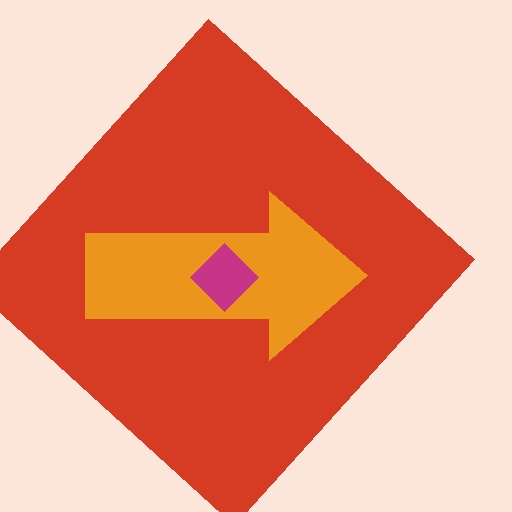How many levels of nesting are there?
3.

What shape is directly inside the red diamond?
The orange arrow.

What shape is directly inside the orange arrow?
The magenta diamond.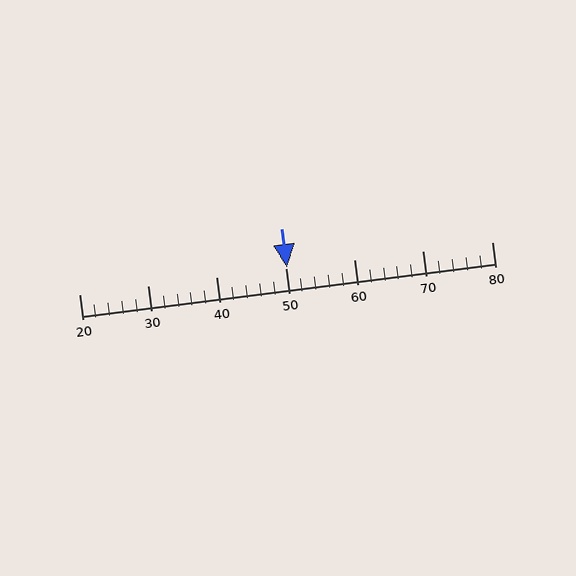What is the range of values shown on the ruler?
The ruler shows values from 20 to 80.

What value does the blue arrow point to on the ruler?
The blue arrow points to approximately 50.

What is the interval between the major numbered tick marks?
The major tick marks are spaced 10 units apart.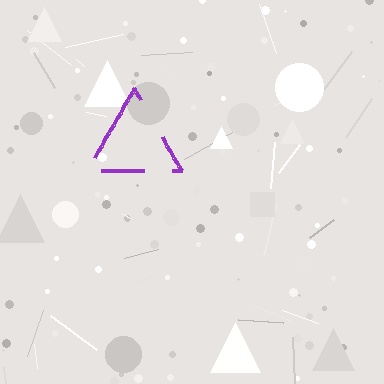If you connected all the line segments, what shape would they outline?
They would outline a triangle.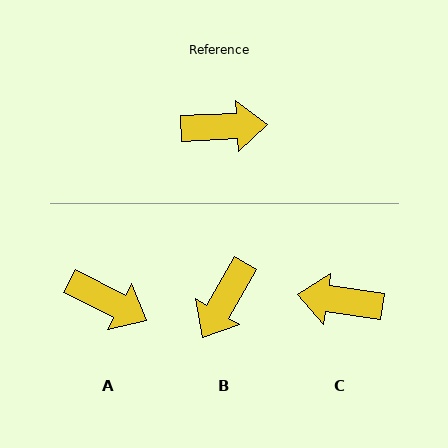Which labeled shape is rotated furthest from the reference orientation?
C, about 169 degrees away.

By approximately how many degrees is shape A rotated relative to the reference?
Approximately 30 degrees clockwise.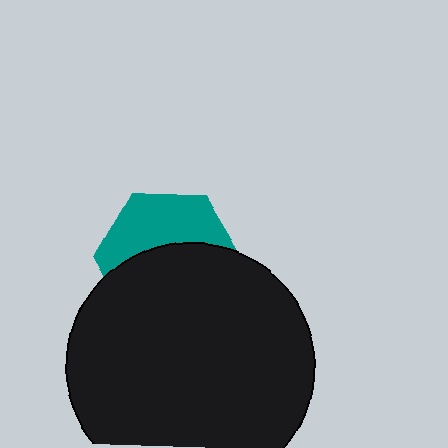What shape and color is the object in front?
The object in front is a black circle.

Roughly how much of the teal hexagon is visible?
A small part of it is visible (roughly 43%).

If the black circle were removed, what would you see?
You would see the complete teal hexagon.